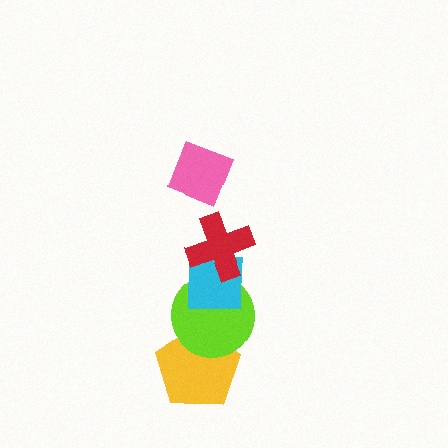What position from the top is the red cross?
The red cross is 2nd from the top.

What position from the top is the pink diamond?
The pink diamond is 1st from the top.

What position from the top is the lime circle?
The lime circle is 4th from the top.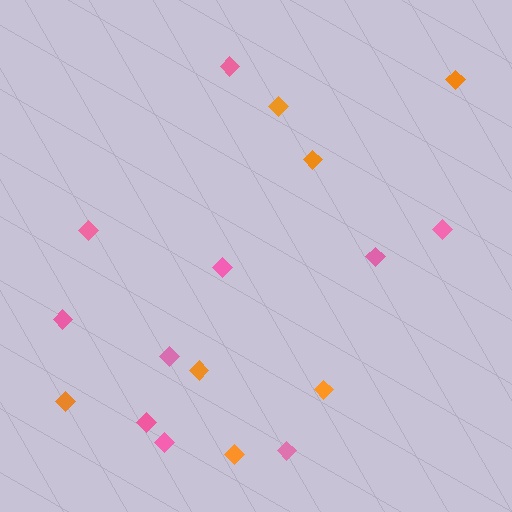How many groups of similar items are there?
There are 2 groups: one group of orange diamonds (7) and one group of pink diamonds (10).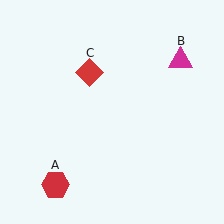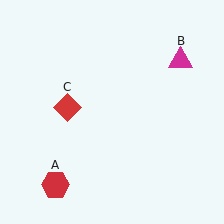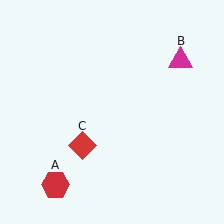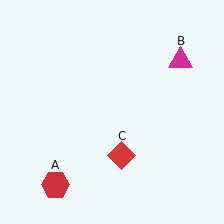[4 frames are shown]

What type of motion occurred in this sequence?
The red diamond (object C) rotated counterclockwise around the center of the scene.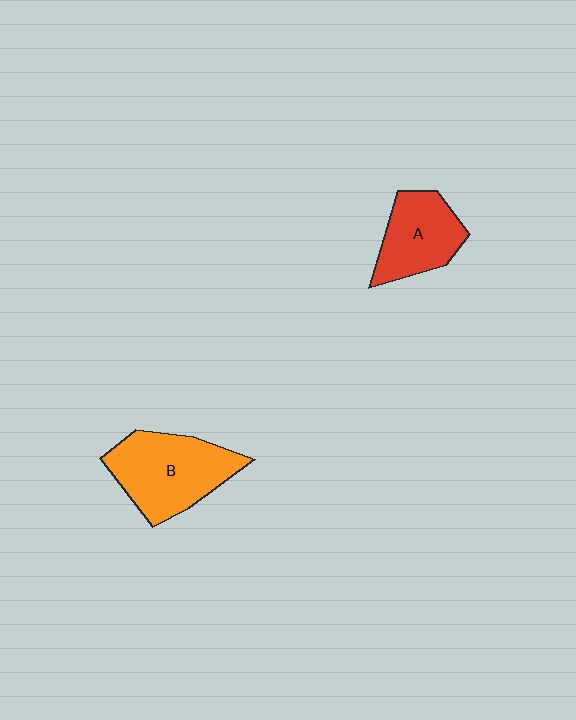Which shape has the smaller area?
Shape A (red).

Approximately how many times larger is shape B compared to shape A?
Approximately 1.4 times.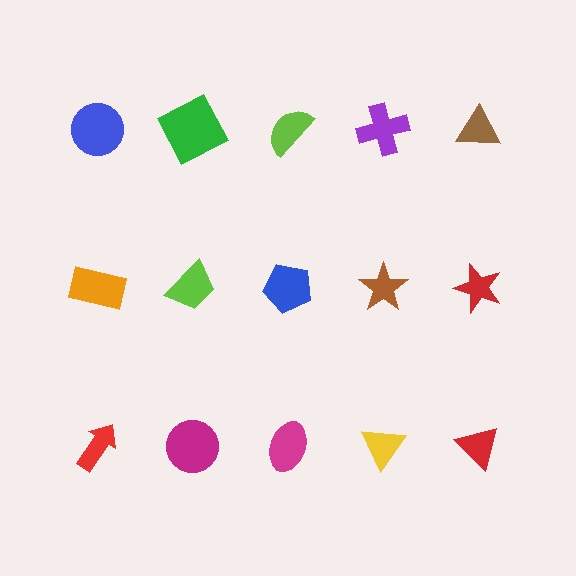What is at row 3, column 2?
A magenta circle.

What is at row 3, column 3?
A magenta ellipse.